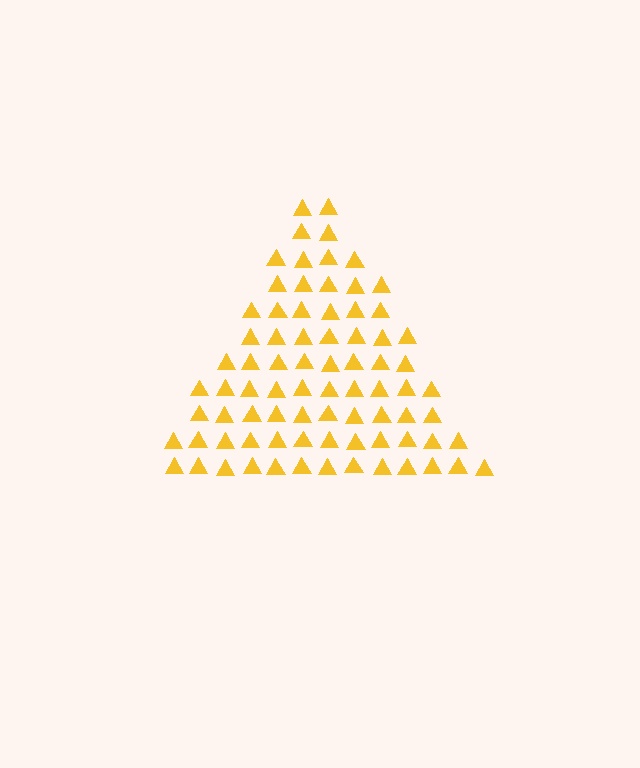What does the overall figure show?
The overall figure shows a triangle.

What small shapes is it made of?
It is made of small triangles.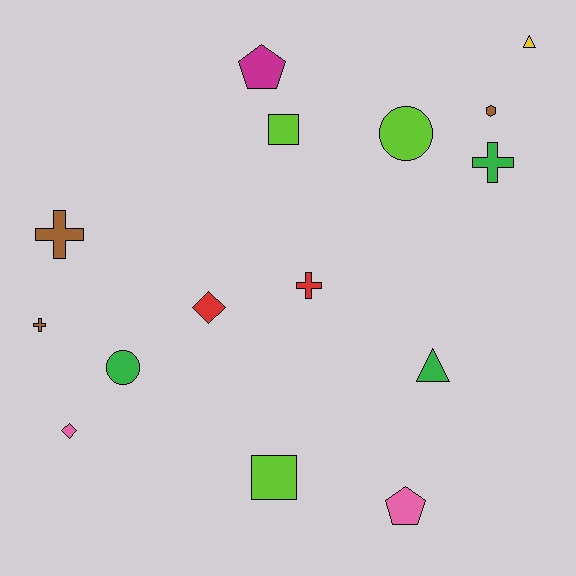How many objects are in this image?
There are 15 objects.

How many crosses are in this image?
There are 4 crosses.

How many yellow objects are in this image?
There is 1 yellow object.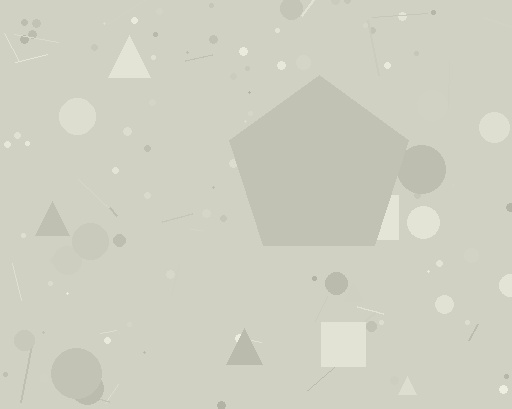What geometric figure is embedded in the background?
A pentagon is embedded in the background.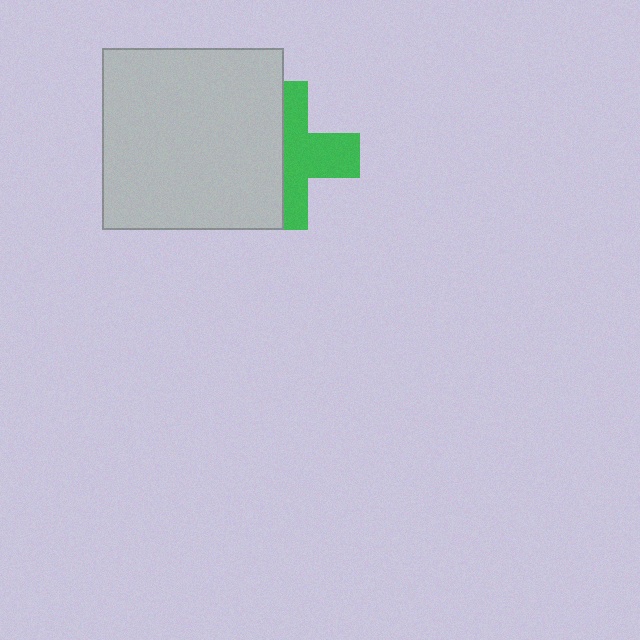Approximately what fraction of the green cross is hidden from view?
Roughly 47% of the green cross is hidden behind the light gray square.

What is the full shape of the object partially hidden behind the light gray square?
The partially hidden object is a green cross.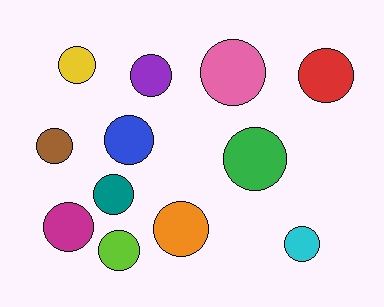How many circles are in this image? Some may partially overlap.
There are 12 circles.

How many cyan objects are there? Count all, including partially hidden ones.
There is 1 cyan object.